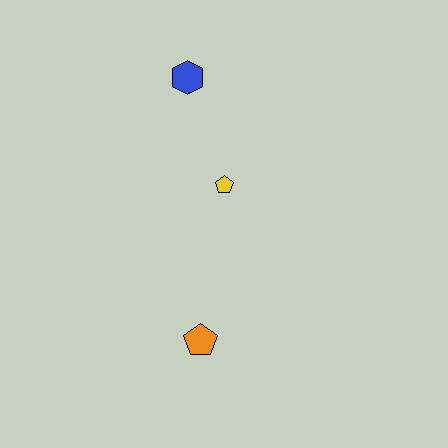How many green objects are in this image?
There are no green objects.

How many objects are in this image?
There are 3 objects.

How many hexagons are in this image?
There is 1 hexagon.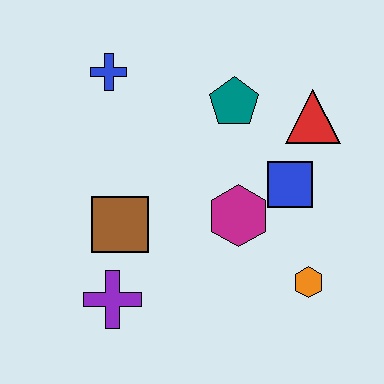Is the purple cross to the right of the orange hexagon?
No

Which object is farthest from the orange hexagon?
The blue cross is farthest from the orange hexagon.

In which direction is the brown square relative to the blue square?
The brown square is to the left of the blue square.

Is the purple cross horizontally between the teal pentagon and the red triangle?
No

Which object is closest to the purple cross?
The brown square is closest to the purple cross.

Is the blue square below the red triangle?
Yes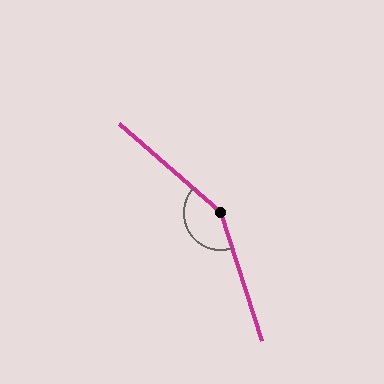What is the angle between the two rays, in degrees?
Approximately 149 degrees.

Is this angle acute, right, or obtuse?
It is obtuse.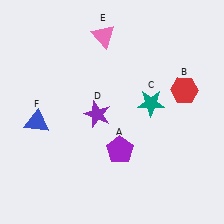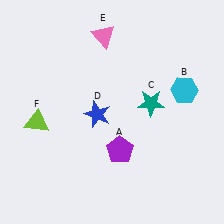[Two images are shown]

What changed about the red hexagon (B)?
In Image 1, B is red. In Image 2, it changed to cyan.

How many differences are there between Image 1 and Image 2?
There are 3 differences between the two images.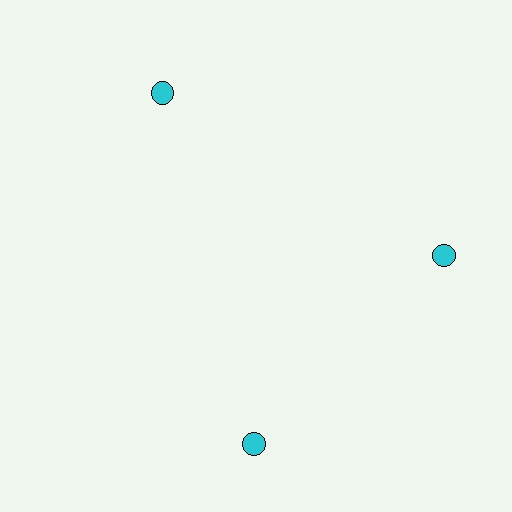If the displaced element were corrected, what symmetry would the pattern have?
It would have 3-fold rotational symmetry — the pattern would map onto itself every 120 degrees.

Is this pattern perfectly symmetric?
No. The 3 cyan circles are arranged in a ring, but one element near the 7 o'clock position is rotated out of alignment along the ring, breaking the 3-fold rotational symmetry.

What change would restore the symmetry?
The symmetry would be restored by rotating it back into even spacing with its neighbors so that all 3 circles sit at equal angles and equal distance from the center.